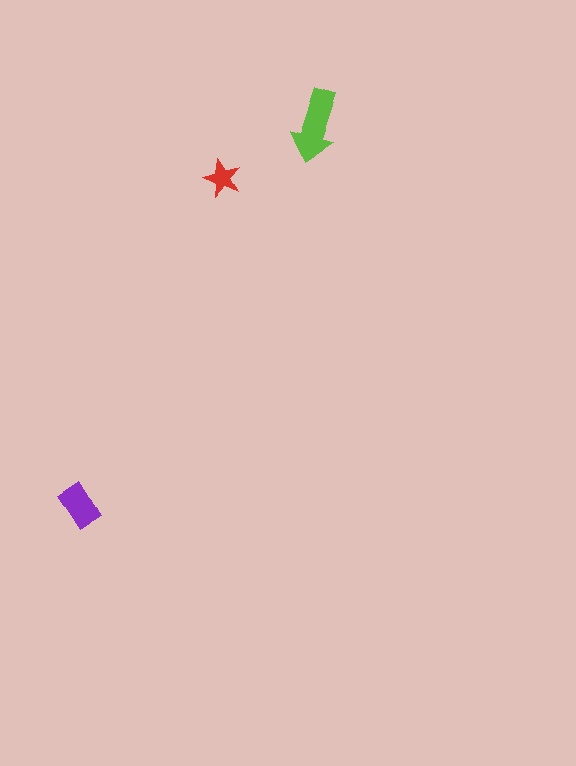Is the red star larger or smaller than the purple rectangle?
Smaller.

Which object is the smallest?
The red star.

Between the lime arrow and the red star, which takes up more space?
The lime arrow.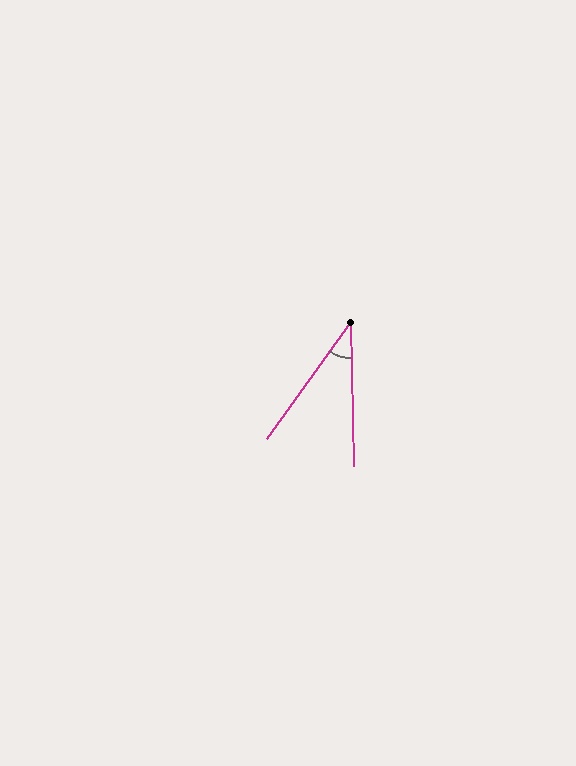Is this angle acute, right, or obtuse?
It is acute.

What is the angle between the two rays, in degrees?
Approximately 37 degrees.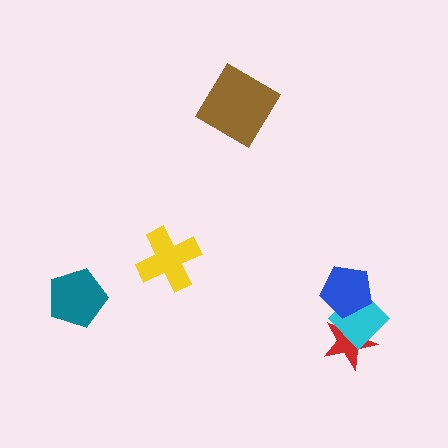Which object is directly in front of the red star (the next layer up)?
The cyan diamond is directly in front of the red star.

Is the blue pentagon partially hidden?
No, no other shape covers it.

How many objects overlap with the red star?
2 objects overlap with the red star.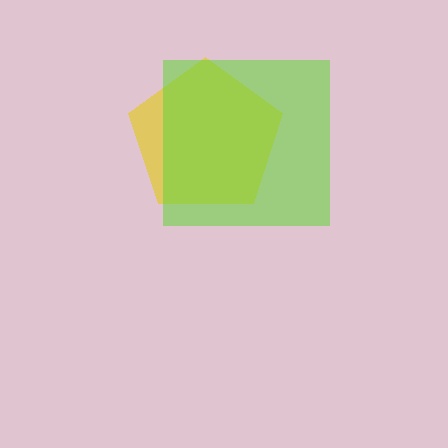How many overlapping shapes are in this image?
There are 2 overlapping shapes in the image.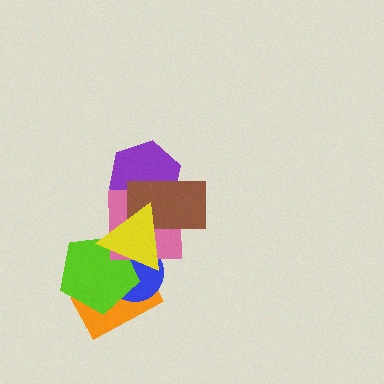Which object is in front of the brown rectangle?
The yellow triangle is in front of the brown rectangle.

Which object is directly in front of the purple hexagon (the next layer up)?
The pink square is directly in front of the purple hexagon.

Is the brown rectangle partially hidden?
Yes, it is partially covered by another shape.